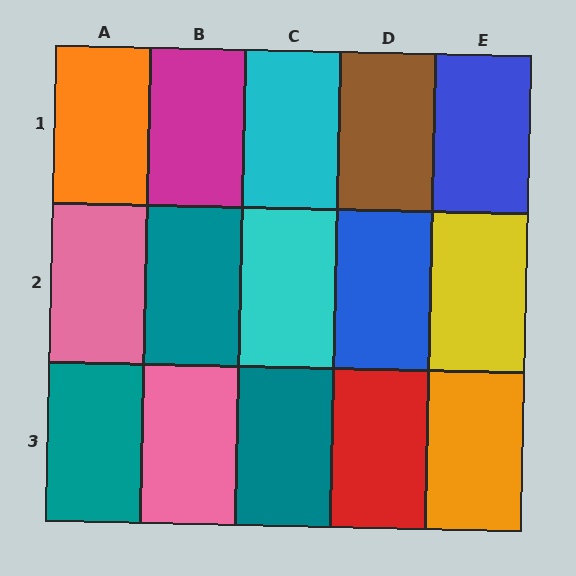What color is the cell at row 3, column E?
Orange.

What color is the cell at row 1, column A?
Orange.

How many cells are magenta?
1 cell is magenta.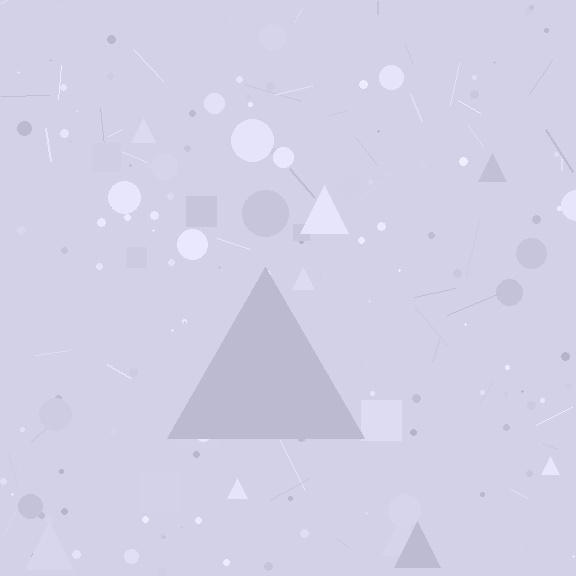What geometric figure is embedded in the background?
A triangle is embedded in the background.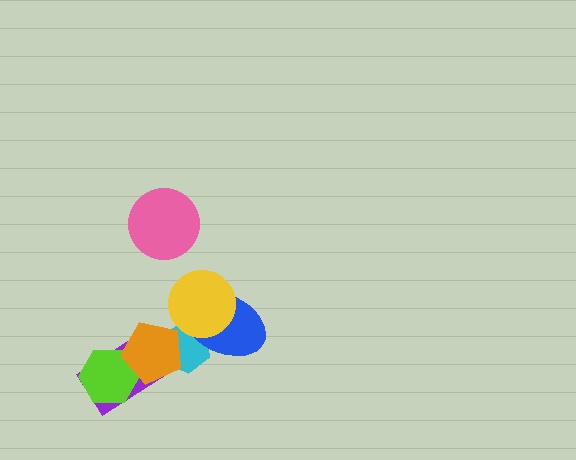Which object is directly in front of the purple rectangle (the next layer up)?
The lime hexagon is directly in front of the purple rectangle.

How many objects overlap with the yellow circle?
2 objects overlap with the yellow circle.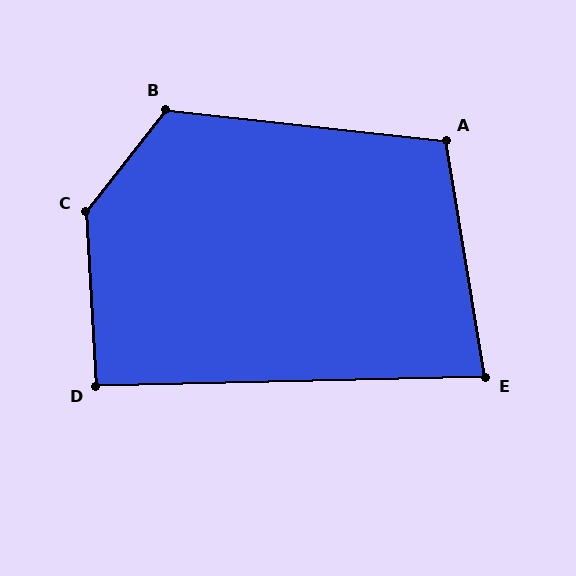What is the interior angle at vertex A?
Approximately 106 degrees (obtuse).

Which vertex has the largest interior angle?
C, at approximately 139 degrees.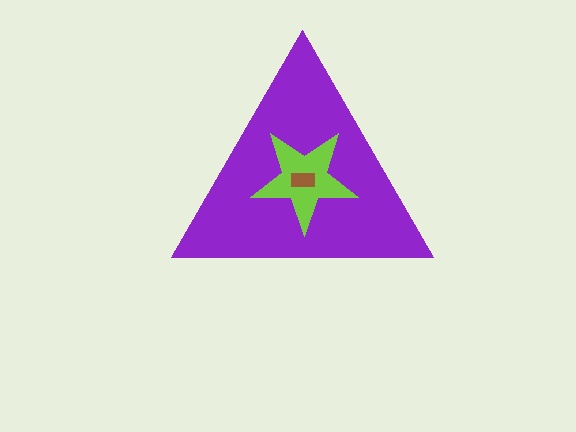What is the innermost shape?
The brown rectangle.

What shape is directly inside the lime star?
The brown rectangle.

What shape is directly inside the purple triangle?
The lime star.